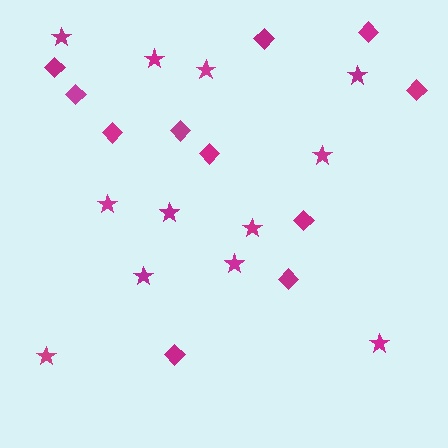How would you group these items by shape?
There are 2 groups: one group of diamonds (11) and one group of stars (12).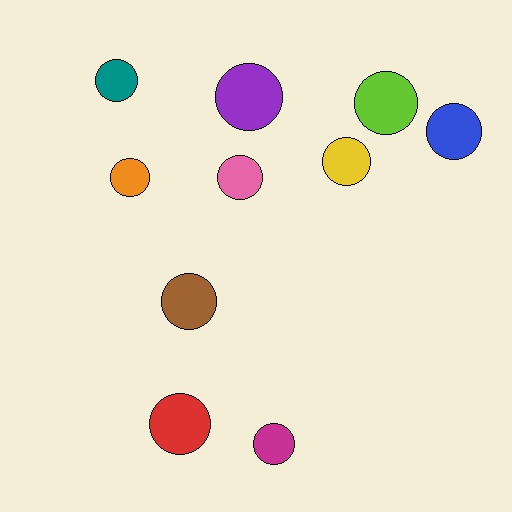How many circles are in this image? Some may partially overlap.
There are 10 circles.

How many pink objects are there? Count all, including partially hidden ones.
There is 1 pink object.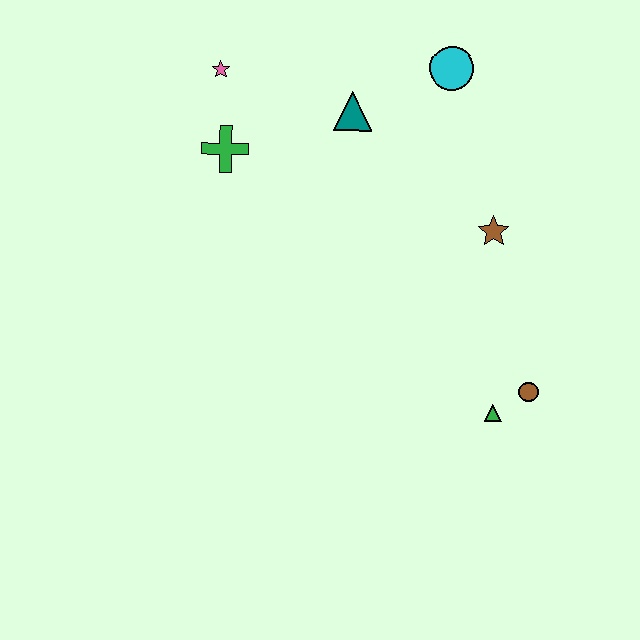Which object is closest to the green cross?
The pink star is closest to the green cross.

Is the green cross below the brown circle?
No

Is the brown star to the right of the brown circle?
No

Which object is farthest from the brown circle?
The pink star is farthest from the brown circle.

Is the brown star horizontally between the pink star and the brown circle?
Yes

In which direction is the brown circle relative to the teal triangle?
The brown circle is below the teal triangle.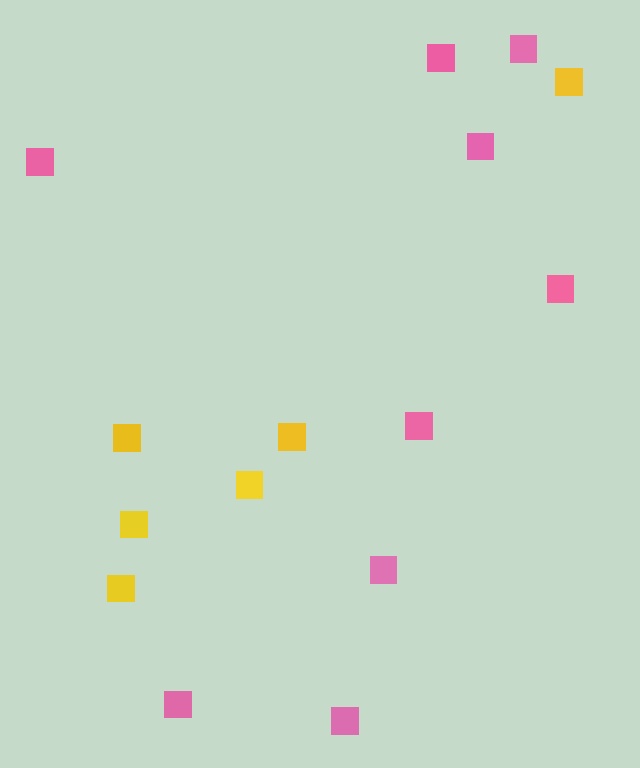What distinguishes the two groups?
There are 2 groups: one group of pink squares (9) and one group of yellow squares (6).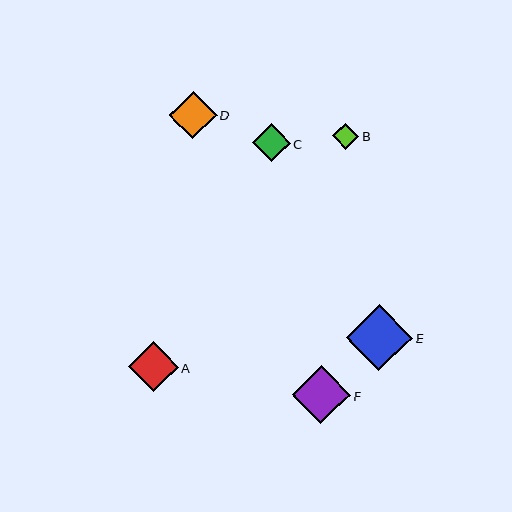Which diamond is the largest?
Diamond E is the largest with a size of approximately 67 pixels.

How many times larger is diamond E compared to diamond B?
Diamond E is approximately 2.6 times the size of diamond B.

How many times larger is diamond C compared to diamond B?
Diamond C is approximately 1.4 times the size of diamond B.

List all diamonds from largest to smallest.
From largest to smallest: E, F, A, D, C, B.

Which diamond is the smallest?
Diamond B is the smallest with a size of approximately 26 pixels.